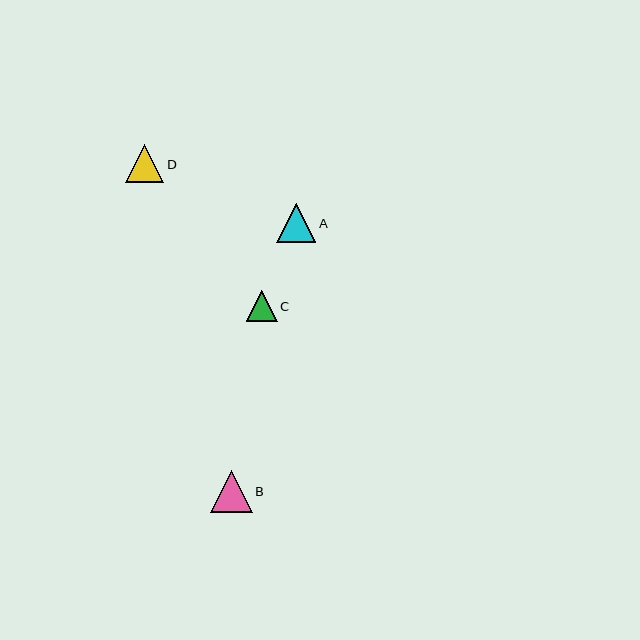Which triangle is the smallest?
Triangle C is the smallest with a size of approximately 31 pixels.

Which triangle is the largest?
Triangle B is the largest with a size of approximately 42 pixels.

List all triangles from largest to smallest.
From largest to smallest: B, A, D, C.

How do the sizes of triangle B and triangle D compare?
Triangle B and triangle D are approximately the same size.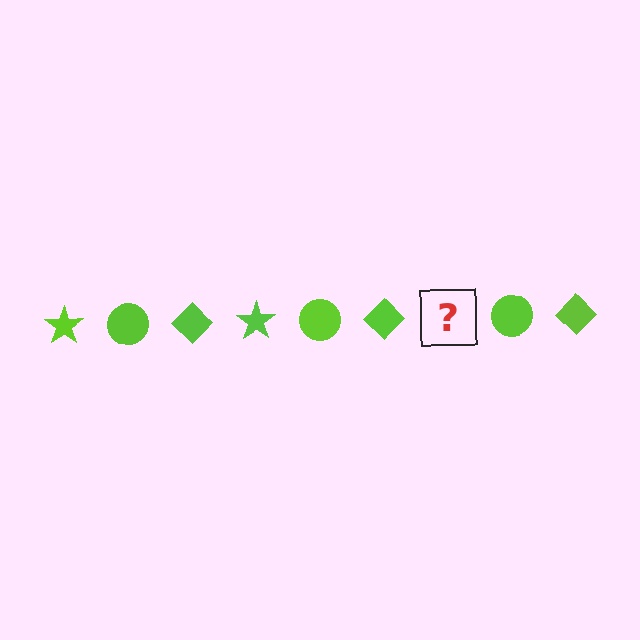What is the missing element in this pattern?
The missing element is a lime star.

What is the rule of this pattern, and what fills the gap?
The rule is that the pattern cycles through star, circle, diamond shapes in lime. The gap should be filled with a lime star.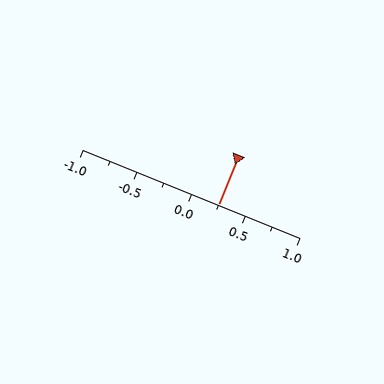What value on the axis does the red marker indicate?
The marker indicates approximately 0.25.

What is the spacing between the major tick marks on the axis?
The major ticks are spaced 0.5 apart.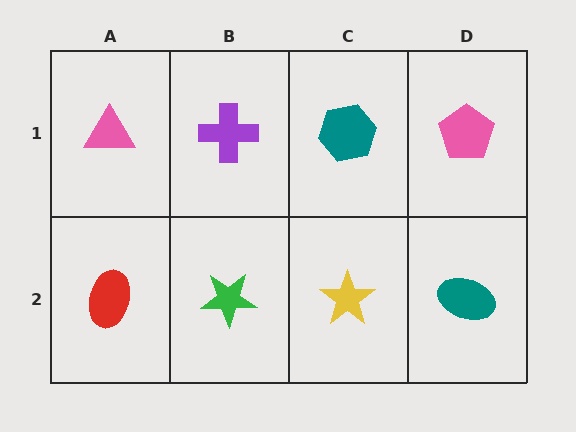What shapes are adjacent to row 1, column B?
A green star (row 2, column B), a pink triangle (row 1, column A), a teal hexagon (row 1, column C).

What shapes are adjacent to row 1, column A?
A red ellipse (row 2, column A), a purple cross (row 1, column B).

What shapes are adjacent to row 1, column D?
A teal ellipse (row 2, column D), a teal hexagon (row 1, column C).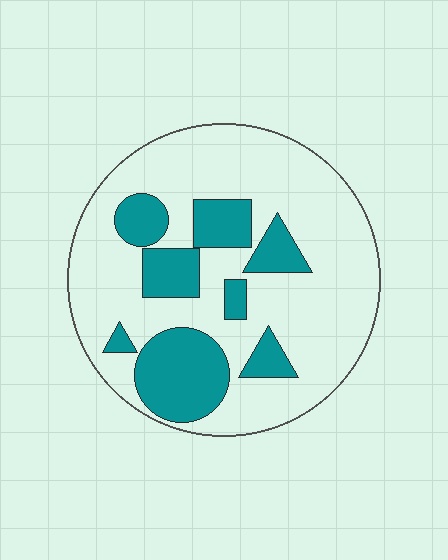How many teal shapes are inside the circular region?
8.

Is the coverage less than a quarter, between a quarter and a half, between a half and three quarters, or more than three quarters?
Between a quarter and a half.